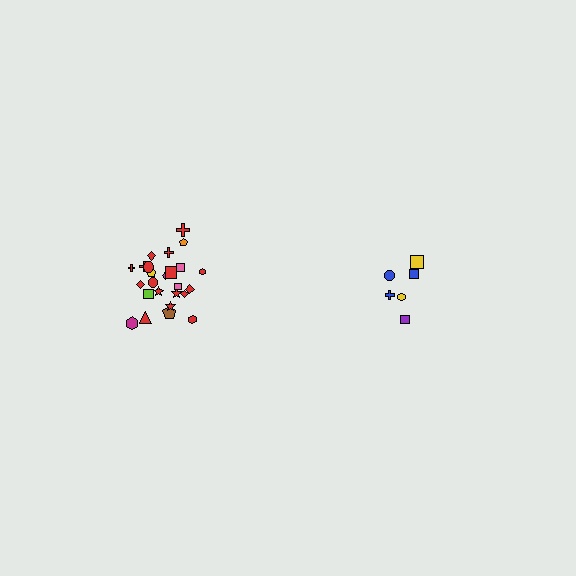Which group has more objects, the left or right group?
The left group.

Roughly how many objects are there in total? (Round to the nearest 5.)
Roughly 30 objects in total.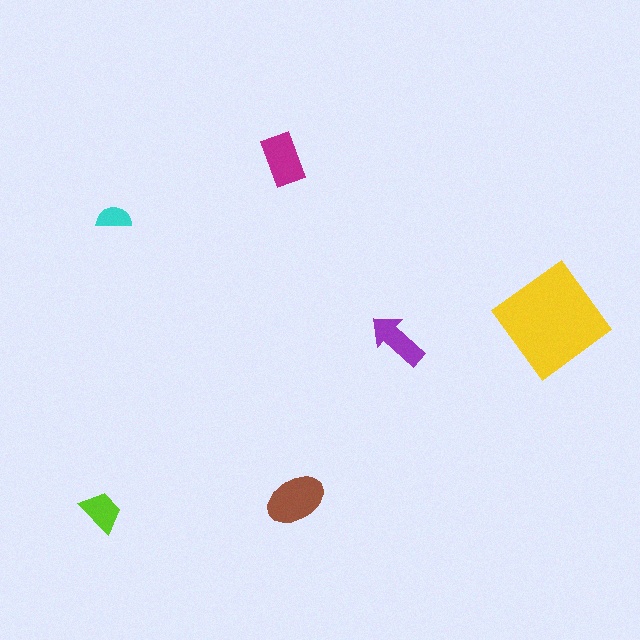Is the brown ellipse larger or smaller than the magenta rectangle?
Larger.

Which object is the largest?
The yellow diamond.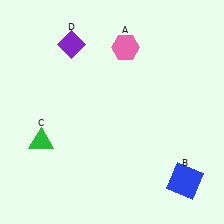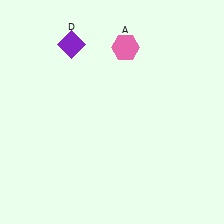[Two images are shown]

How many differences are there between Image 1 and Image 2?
There are 2 differences between the two images.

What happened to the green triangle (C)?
The green triangle (C) was removed in Image 2. It was in the bottom-left area of Image 1.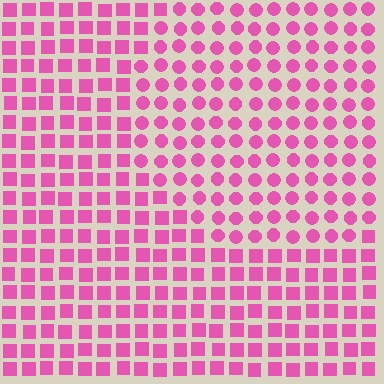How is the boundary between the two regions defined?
The boundary is defined by a change in element shape: circles inside vs. squares outside. All elements share the same color and spacing.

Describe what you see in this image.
The image is filled with small pink elements arranged in a uniform grid. A circle-shaped region contains circles, while the surrounding area contains squares. The boundary is defined purely by the change in element shape.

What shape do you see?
I see a circle.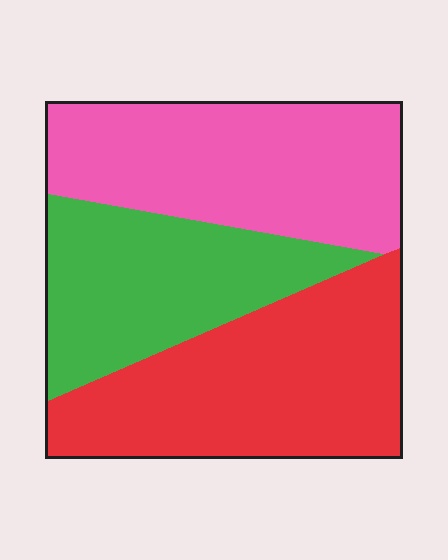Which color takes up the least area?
Green, at roughly 30%.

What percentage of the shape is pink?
Pink covers roughly 35% of the shape.